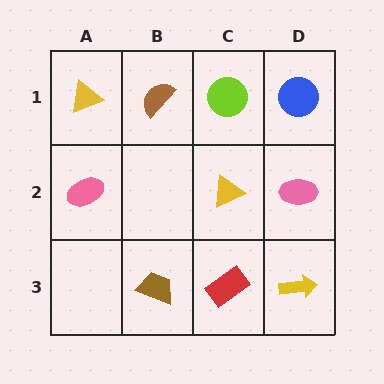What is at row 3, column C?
A red rectangle.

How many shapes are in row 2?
3 shapes.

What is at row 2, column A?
A pink ellipse.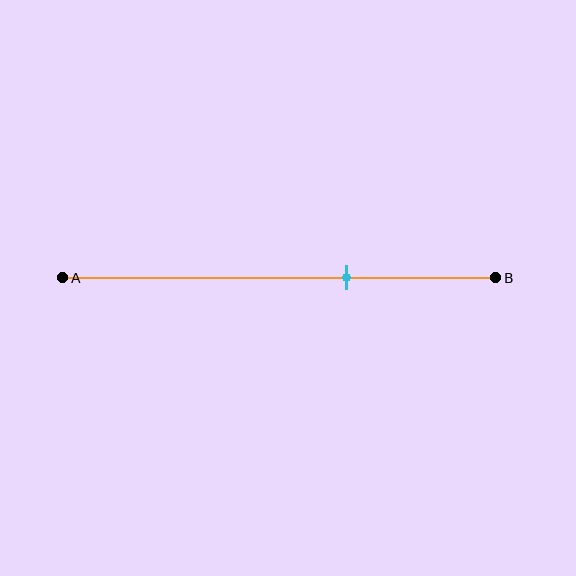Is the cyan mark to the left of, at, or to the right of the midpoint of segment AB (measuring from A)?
The cyan mark is to the right of the midpoint of segment AB.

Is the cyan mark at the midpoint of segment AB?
No, the mark is at about 65% from A, not at the 50% midpoint.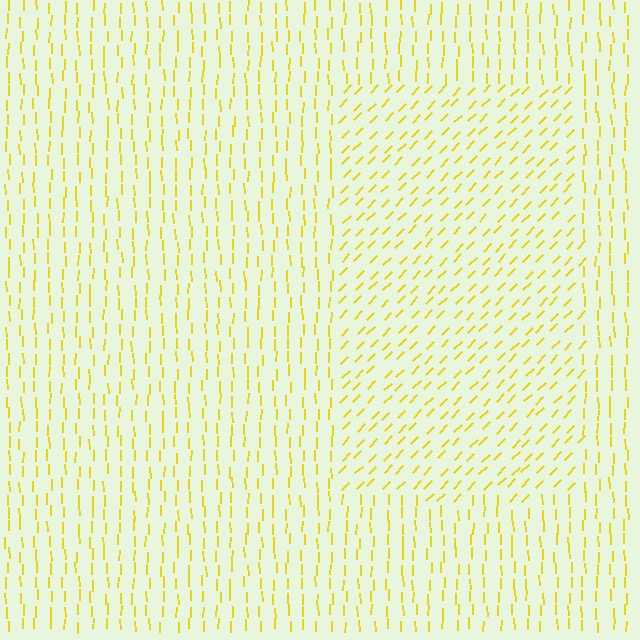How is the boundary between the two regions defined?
The boundary is defined purely by a change in line orientation (approximately 45 degrees difference). All lines are the same color and thickness.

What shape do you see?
I see a rectangle.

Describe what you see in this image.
The image is filled with small yellow line segments. A rectangle region in the image has lines oriented differently from the surrounding lines, creating a visible texture boundary.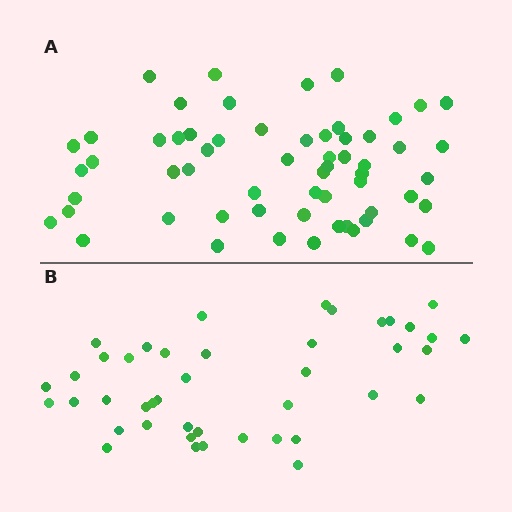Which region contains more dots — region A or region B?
Region A (the top region) has more dots.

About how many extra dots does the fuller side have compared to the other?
Region A has approximately 15 more dots than region B.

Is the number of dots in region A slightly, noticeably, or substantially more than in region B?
Region A has noticeably more, but not dramatically so. The ratio is roughly 1.4 to 1.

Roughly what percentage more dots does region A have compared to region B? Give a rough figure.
About 40% more.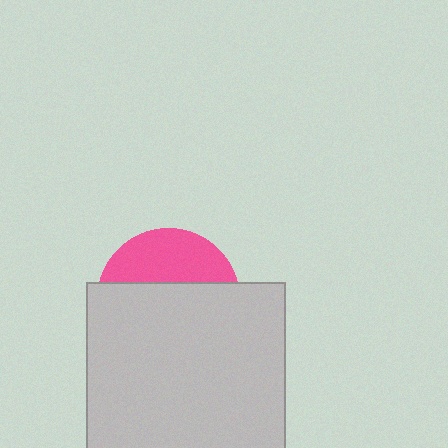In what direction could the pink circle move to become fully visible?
The pink circle could move up. That would shift it out from behind the light gray square entirely.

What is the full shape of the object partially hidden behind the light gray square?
The partially hidden object is a pink circle.